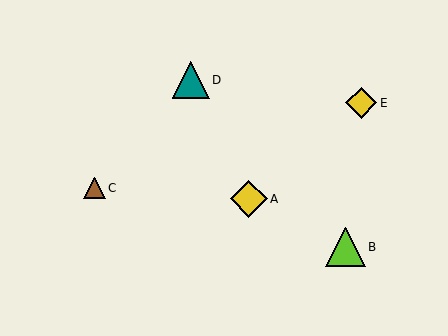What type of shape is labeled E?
Shape E is a yellow diamond.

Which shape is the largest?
The lime triangle (labeled B) is the largest.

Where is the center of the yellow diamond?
The center of the yellow diamond is at (249, 199).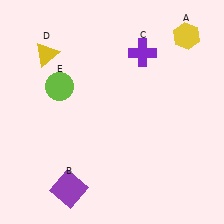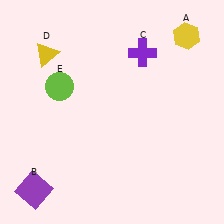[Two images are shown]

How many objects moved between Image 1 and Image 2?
1 object moved between the two images.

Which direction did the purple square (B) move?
The purple square (B) moved left.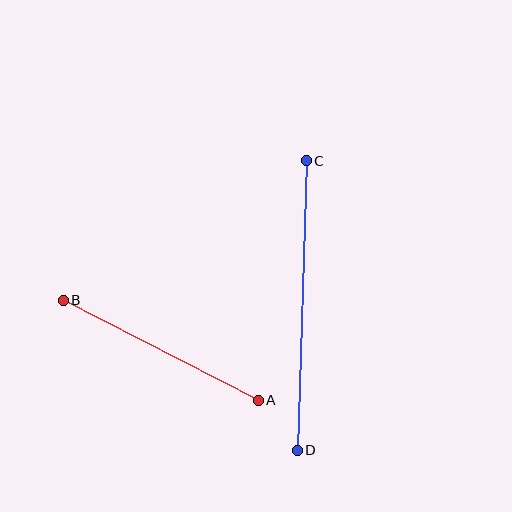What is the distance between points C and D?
The distance is approximately 289 pixels.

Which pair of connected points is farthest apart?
Points C and D are farthest apart.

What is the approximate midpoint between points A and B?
The midpoint is at approximately (161, 350) pixels.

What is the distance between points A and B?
The distance is approximately 220 pixels.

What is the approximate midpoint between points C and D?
The midpoint is at approximately (302, 306) pixels.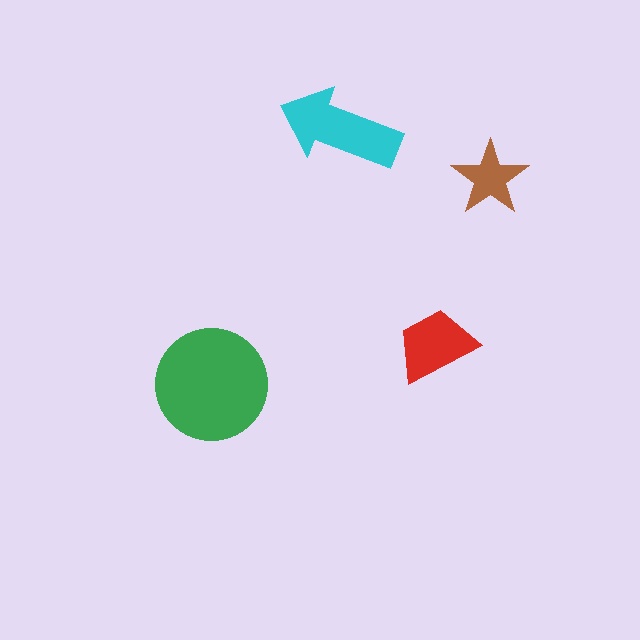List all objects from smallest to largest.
The brown star, the red trapezoid, the cyan arrow, the green circle.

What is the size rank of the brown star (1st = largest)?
4th.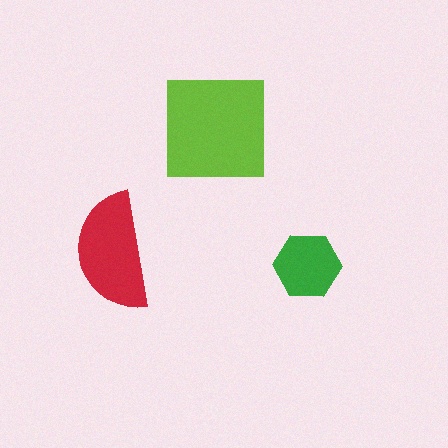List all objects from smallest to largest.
The green hexagon, the red semicircle, the lime square.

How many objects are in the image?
There are 3 objects in the image.